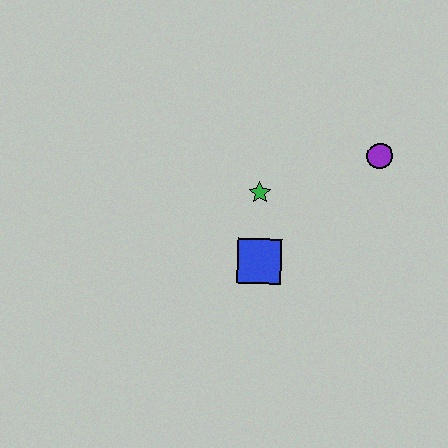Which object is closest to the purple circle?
The green star is closest to the purple circle.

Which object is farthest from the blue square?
The purple circle is farthest from the blue square.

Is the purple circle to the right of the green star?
Yes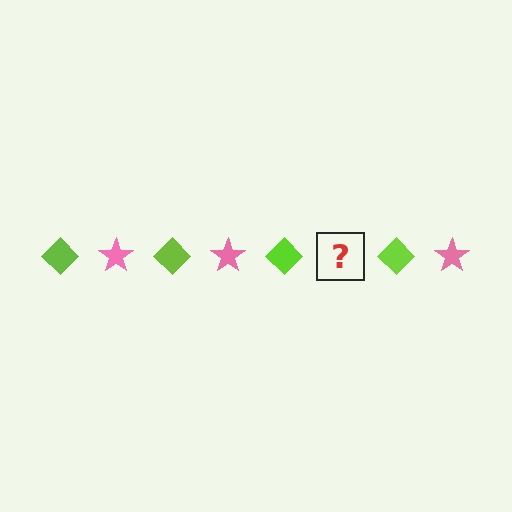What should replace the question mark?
The question mark should be replaced with a pink star.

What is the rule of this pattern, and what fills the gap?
The rule is that the pattern alternates between lime diamond and pink star. The gap should be filled with a pink star.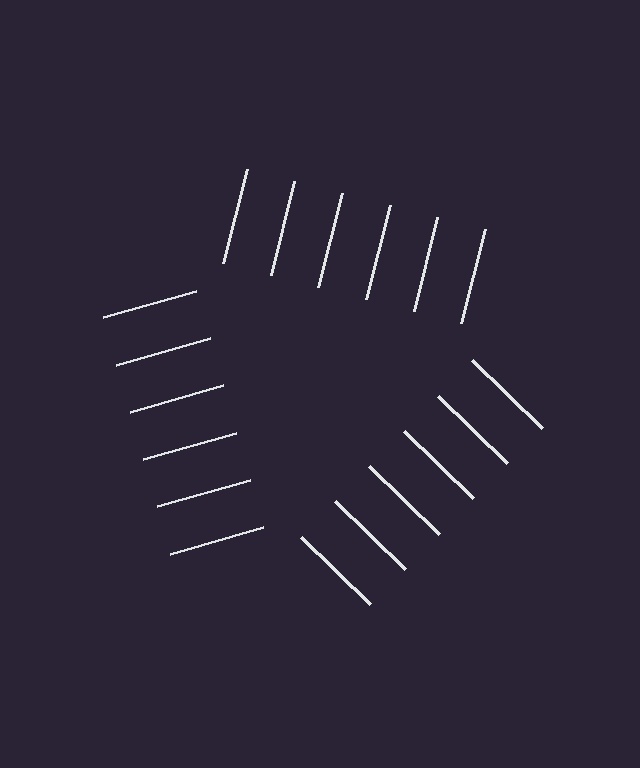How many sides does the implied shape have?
3 sides — the line-ends trace a triangle.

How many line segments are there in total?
18 — 6 along each of the 3 edges.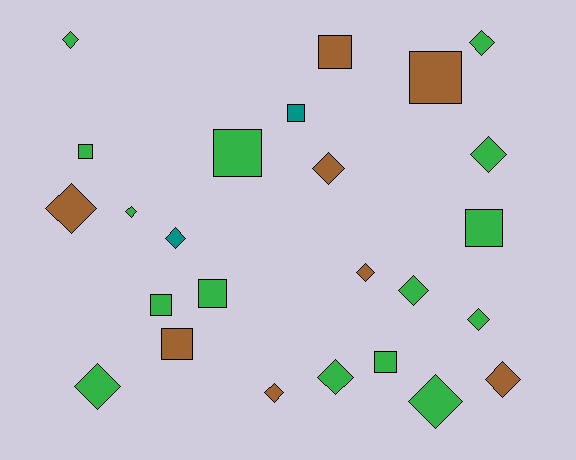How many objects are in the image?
There are 25 objects.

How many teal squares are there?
There is 1 teal square.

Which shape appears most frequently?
Diamond, with 15 objects.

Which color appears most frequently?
Green, with 15 objects.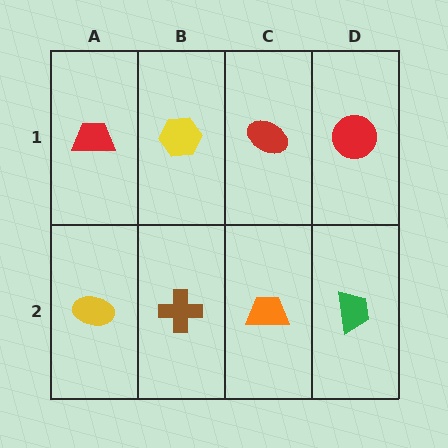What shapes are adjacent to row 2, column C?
A red ellipse (row 1, column C), a brown cross (row 2, column B), a green trapezoid (row 2, column D).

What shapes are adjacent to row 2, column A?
A red trapezoid (row 1, column A), a brown cross (row 2, column B).